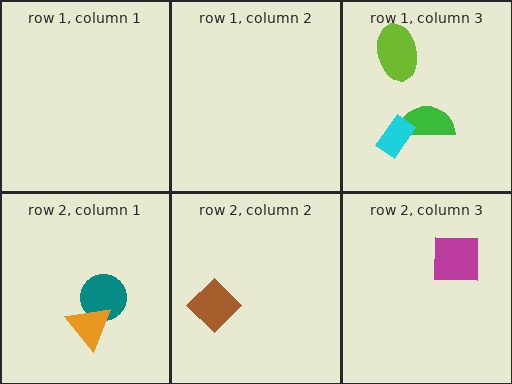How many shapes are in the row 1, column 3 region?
3.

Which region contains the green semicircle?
The row 1, column 3 region.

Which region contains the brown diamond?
The row 2, column 2 region.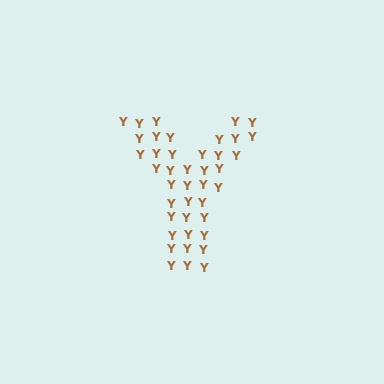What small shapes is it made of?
It is made of small letter Y's.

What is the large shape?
The large shape is the letter Y.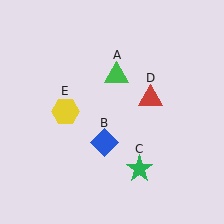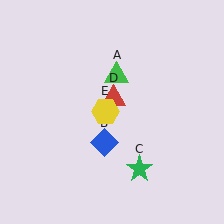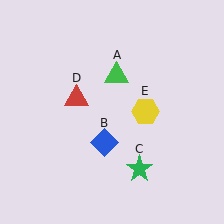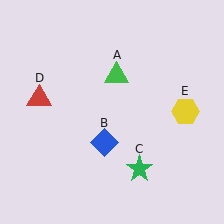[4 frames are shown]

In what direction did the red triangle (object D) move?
The red triangle (object D) moved left.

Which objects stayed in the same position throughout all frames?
Green triangle (object A) and blue diamond (object B) and green star (object C) remained stationary.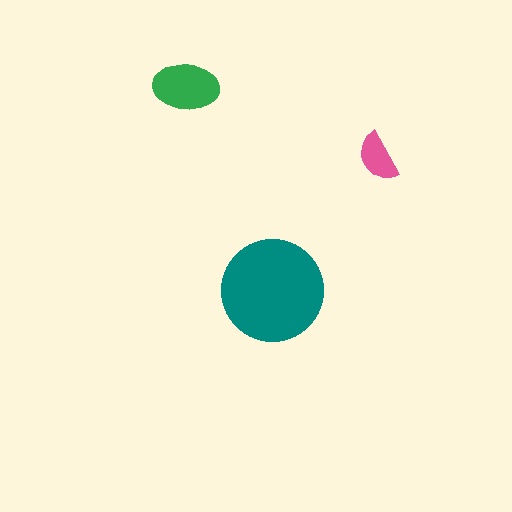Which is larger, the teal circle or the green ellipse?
The teal circle.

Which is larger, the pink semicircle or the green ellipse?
The green ellipse.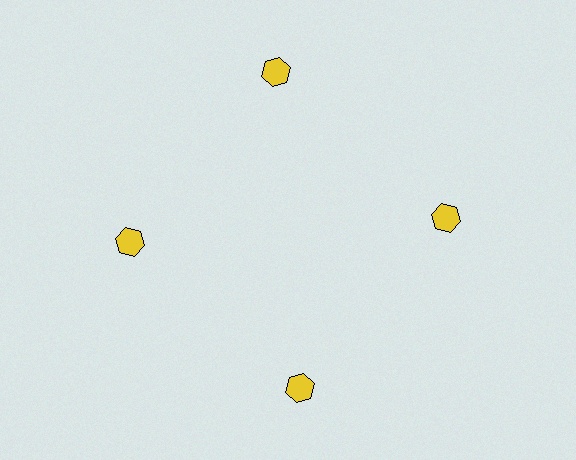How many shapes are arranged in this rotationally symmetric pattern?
There are 4 shapes, arranged in 4 groups of 1.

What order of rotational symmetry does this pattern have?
This pattern has 4-fold rotational symmetry.